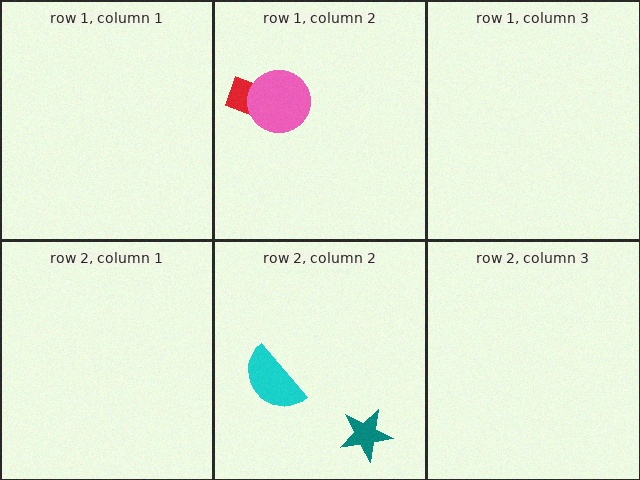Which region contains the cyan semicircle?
The row 2, column 2 region.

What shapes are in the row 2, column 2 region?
The cyan semicircle, the teal star.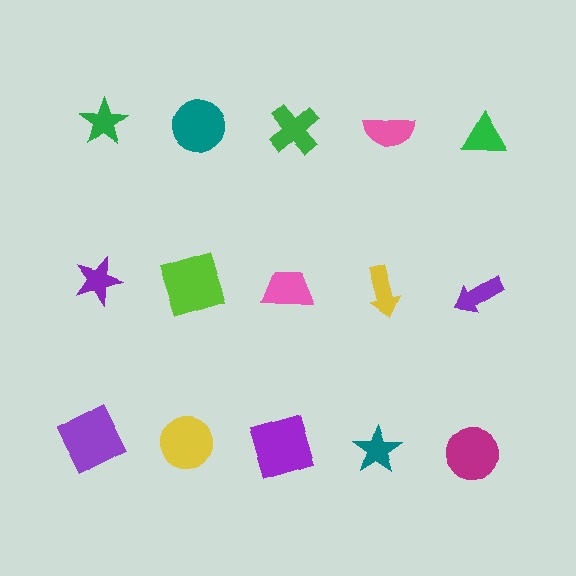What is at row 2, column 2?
A lime square.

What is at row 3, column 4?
A teal star.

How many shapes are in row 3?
5 shapes.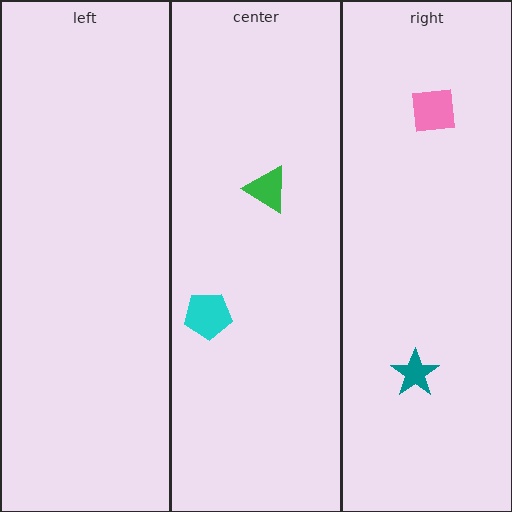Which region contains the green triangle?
The center region.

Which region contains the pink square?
The right region.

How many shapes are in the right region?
2.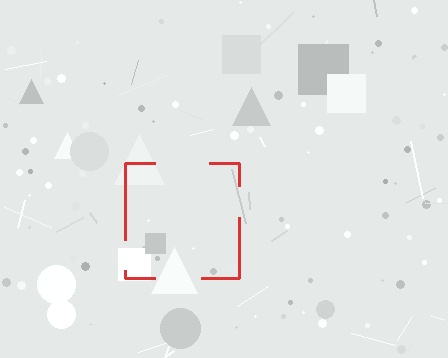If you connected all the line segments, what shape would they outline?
They would outline a square.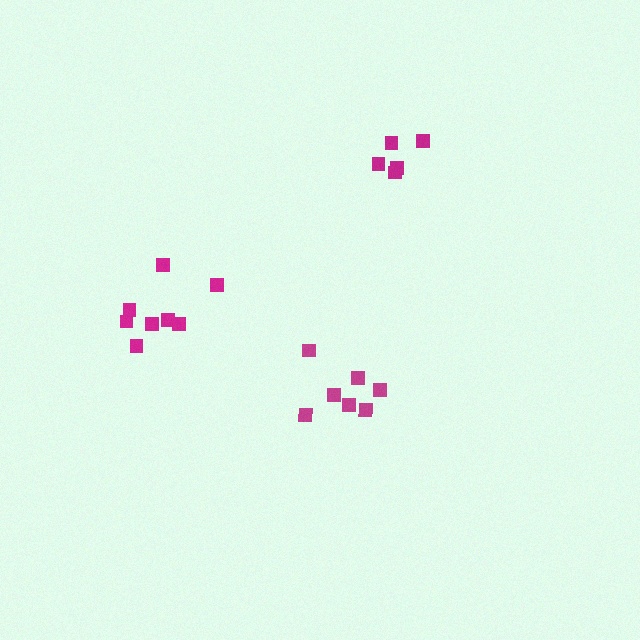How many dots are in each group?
Group 1: 7 dots, Group 2: 5 dots, Group 3: 8 dots (20 total).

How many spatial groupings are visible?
There are 3 spatial groupings.